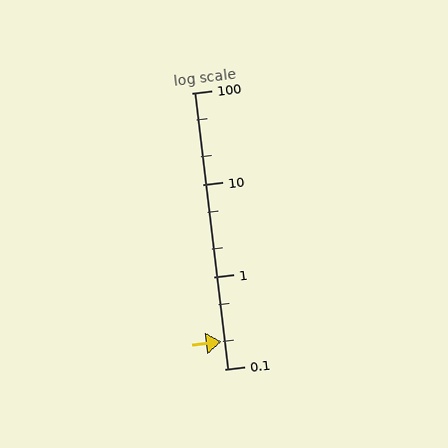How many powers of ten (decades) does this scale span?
The scale spans 3 decades, from 0.1 to 100.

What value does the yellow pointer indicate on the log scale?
The pointer indicates approximately 0.2.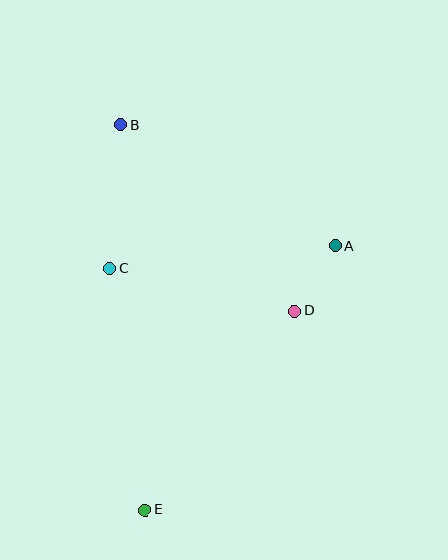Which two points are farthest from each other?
Points B and E are farthest from each other.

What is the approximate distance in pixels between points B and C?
The distance between B and C is approximately 144 pixels.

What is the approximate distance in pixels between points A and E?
The distance between A and E is approximately 325 pixels.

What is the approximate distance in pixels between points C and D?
The distance between C and D is approximately 189 pixels.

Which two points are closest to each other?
Points A and D are closest to each other.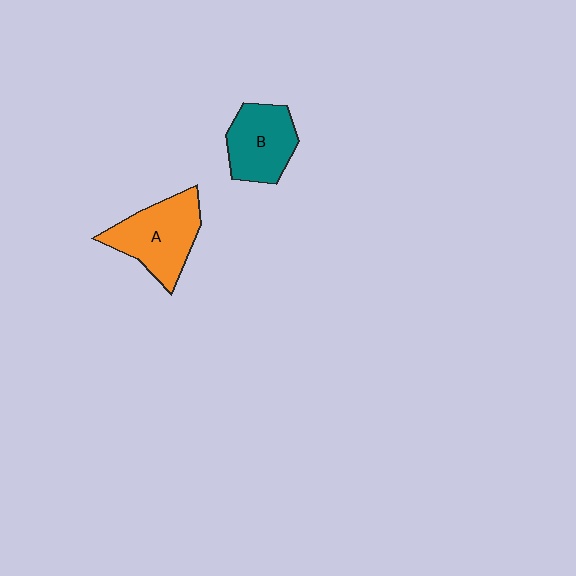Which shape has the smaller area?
Shape B (teal).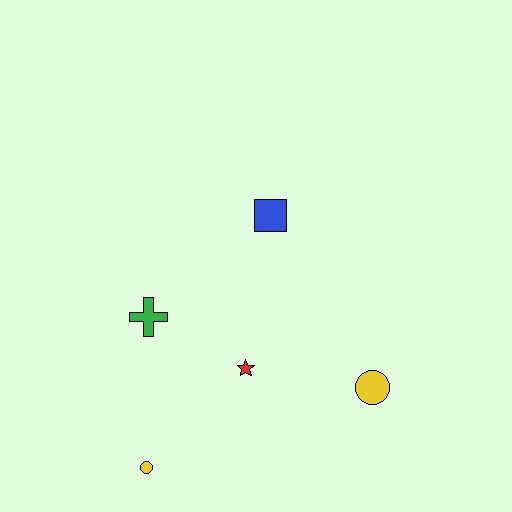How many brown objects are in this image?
There are no brown objects.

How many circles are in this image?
There are 2 circles.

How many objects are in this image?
There are 5 objects.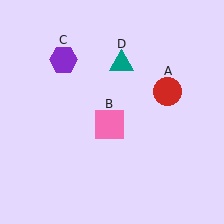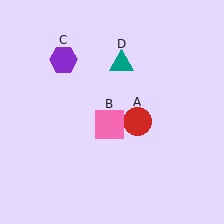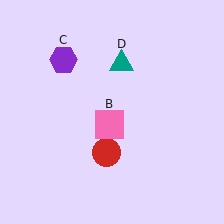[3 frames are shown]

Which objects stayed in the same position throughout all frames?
Pink square (object B) and purple hexagon (object C) and teal triangle (object D) remained stationary.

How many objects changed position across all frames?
1 object changed position: red circle (object A).